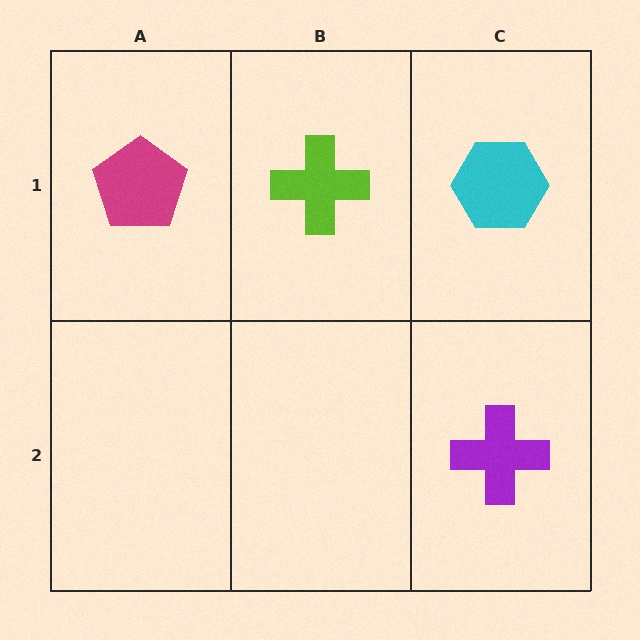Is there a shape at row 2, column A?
No, that cell is empty.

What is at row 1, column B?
A lime cross.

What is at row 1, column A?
A magenta pentagon.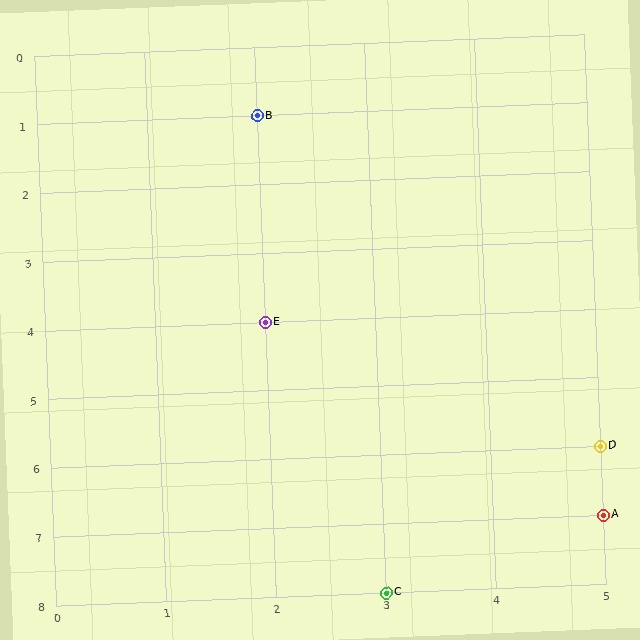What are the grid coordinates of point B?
Point B is at grid coordinates (2, 1).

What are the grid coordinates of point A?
Point A is at grid coordinates (5, 7).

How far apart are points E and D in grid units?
Points E and D are 3 columns and 2 rows apart (about 3.6 grid units diagonally).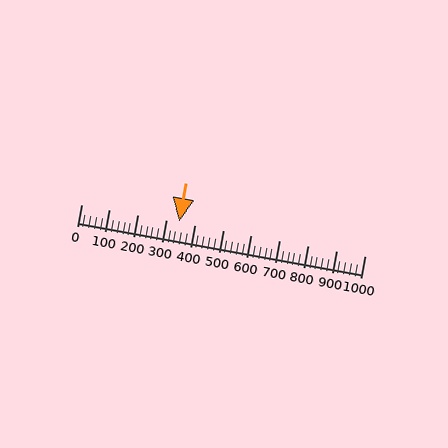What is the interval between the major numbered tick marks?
The major tick marks are spaced 100 units apart.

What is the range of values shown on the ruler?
The ruler shows values from 0 to 1000.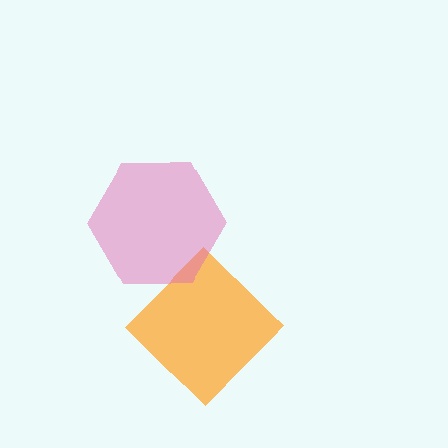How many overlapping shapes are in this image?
There are 2 overlapping shapes in the image.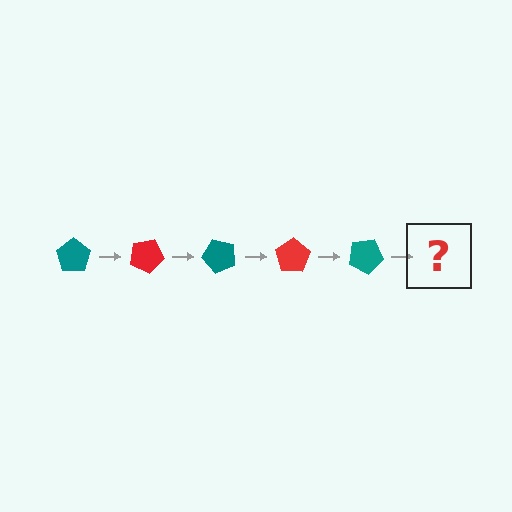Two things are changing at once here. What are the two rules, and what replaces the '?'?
The two rules are that it rotates 25 degrees each step and the color cycles through teal and red. The '?' should be a red pentagon, rotated 125 degrees from the start.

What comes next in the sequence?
The next element should be a red pentagon, rotated 125 degrees from the start.